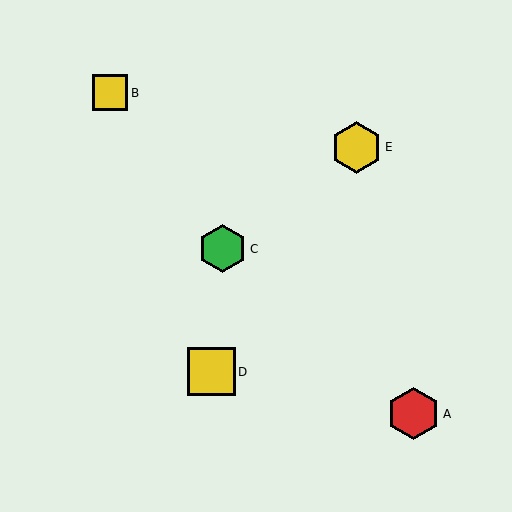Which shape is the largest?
The red hexagon (labeled A) is the largest.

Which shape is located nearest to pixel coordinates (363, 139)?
The yellow hexagon (labeled E) at (356, 147) is nearest to that location.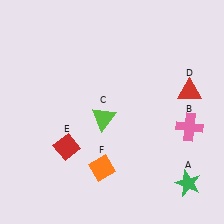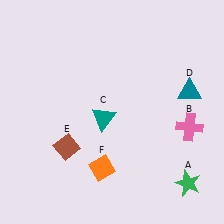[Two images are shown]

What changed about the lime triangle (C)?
In Image 1, C is lime. In Image 2, it changed to teal.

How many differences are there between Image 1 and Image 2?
There are 3 differences between the two images.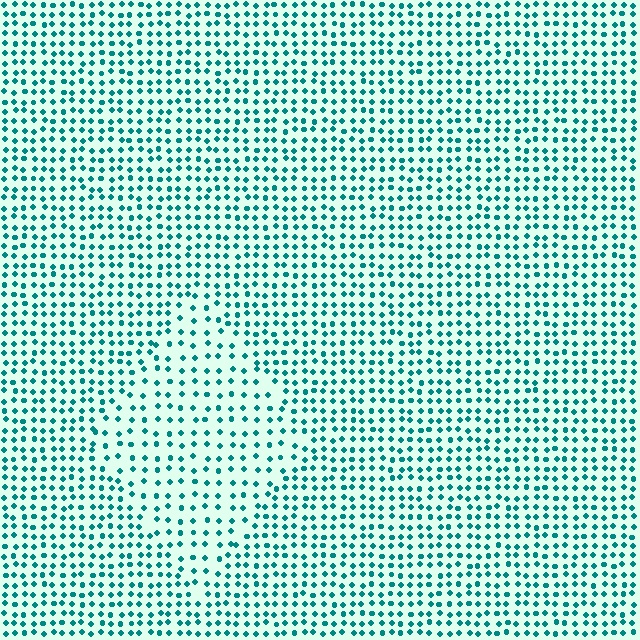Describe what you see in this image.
The image contains small teal elements arranged at two different densities. A diamond-shaped region is visible where the elements are less densely packed than the surrounding area.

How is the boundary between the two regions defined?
The boundary is defined by a change in element density (approximately 1.7x ratio). All elements are the same color, size, and shape.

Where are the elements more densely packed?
The elements are more densely packed outside the diamond boundary.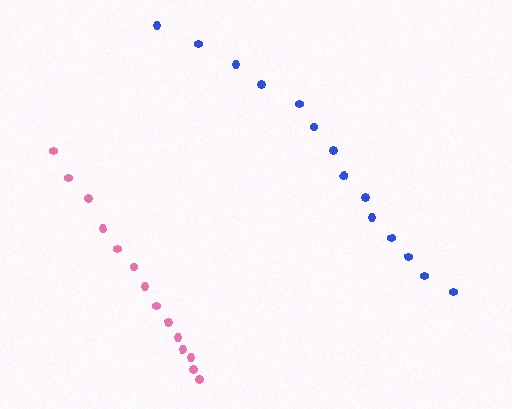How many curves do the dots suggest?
There are 2 distinct paths.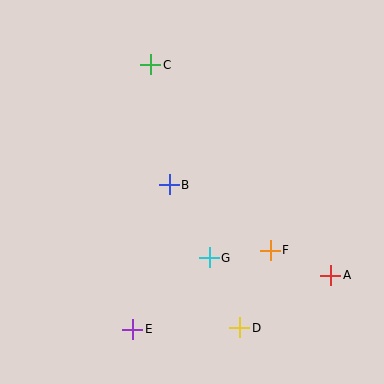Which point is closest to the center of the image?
Point B at (169, 185) is closest to the center.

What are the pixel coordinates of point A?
Point A is at (331, 275).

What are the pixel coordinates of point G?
Point G is at (209, 258).